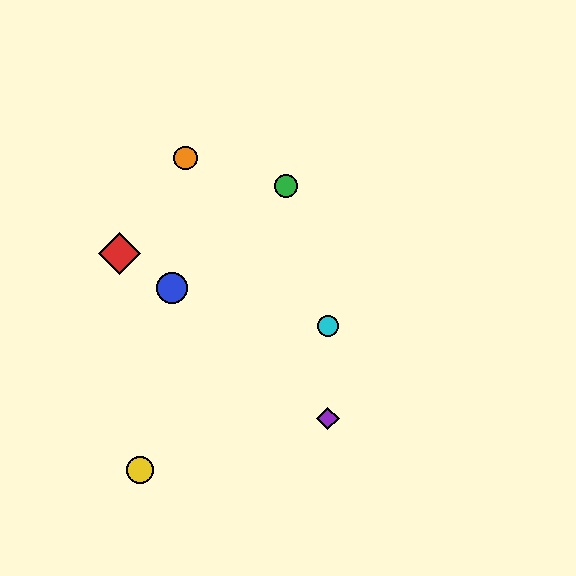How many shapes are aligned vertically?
2 shapes (the purple diamond, the cyan circle) are aligned vertically.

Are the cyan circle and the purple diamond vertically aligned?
Yes, both are at x≈328.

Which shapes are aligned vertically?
The purple diamond, the cyan circle are aligned vertically.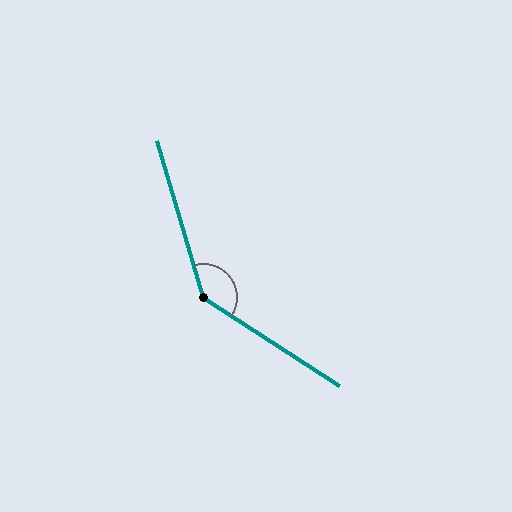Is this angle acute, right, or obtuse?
It is obtuse.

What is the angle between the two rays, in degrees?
Approximately 139 degrees.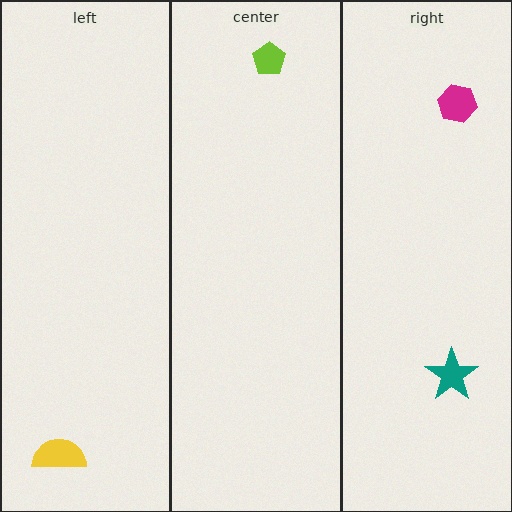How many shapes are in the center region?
1.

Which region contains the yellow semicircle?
The left region.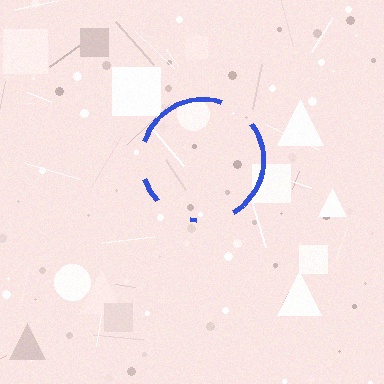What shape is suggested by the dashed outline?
The dashed outline suggests a circle.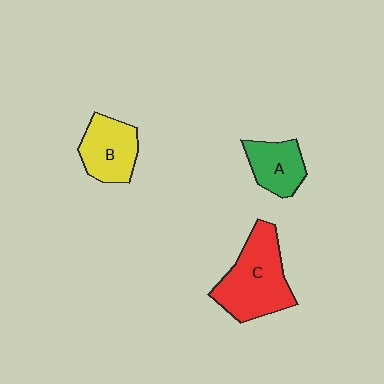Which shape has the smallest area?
Shape A (green).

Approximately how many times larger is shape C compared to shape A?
Approximately 1.9 times.